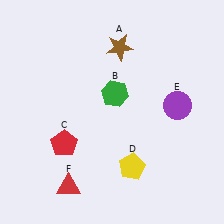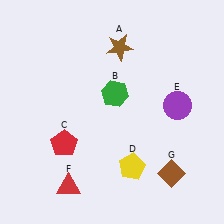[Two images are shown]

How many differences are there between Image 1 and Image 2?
There is 1 difference between the two images.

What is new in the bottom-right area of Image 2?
A brown diamond (G) was added in the bottom-right area of Image 2.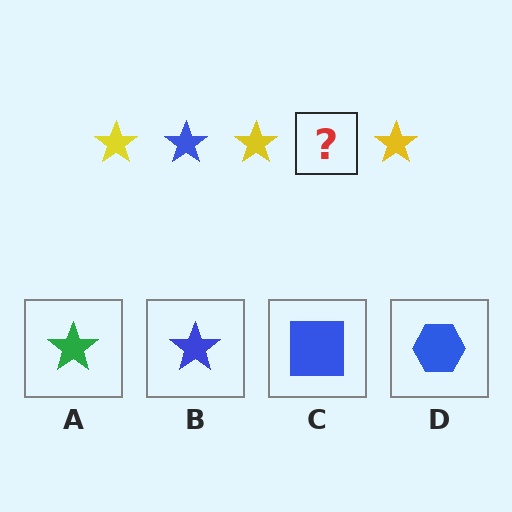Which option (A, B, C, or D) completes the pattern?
B.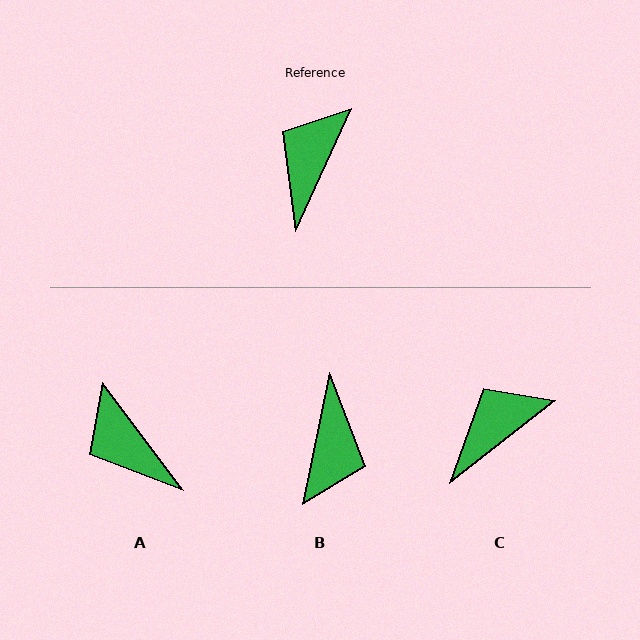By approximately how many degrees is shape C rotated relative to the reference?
Approximately 27 degrees clockwise.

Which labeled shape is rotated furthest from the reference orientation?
B, about 167 degrees away.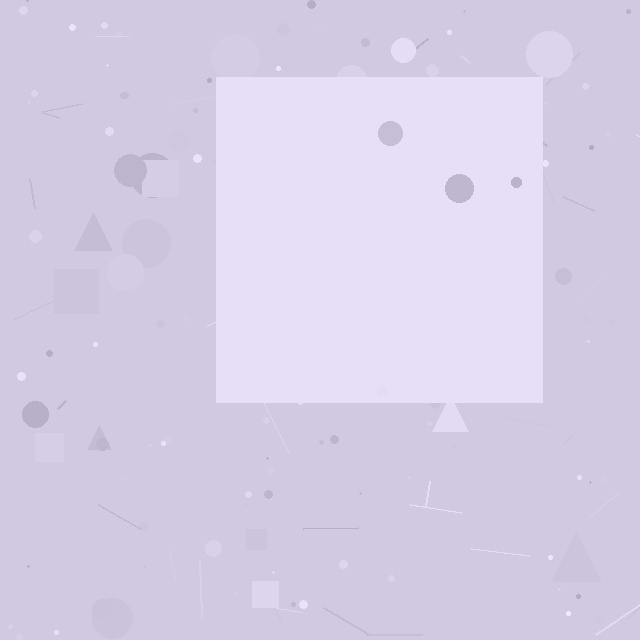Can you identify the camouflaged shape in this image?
The camouflaged shape is a square.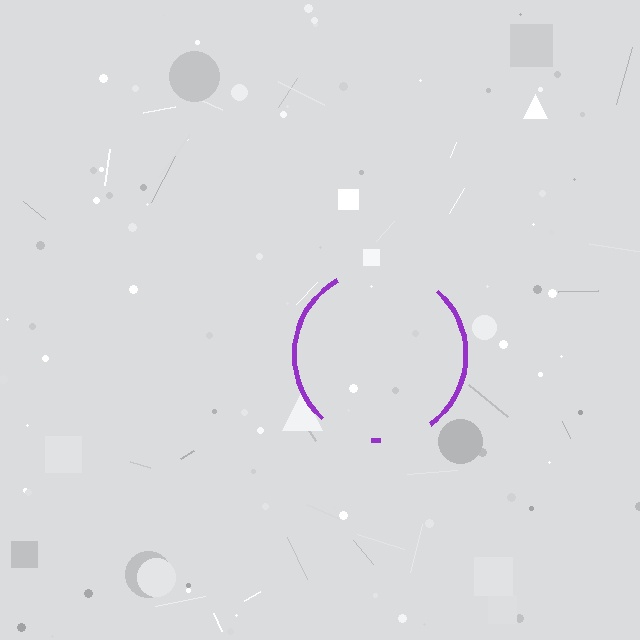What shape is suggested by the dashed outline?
The dashed outline suggests a circle.